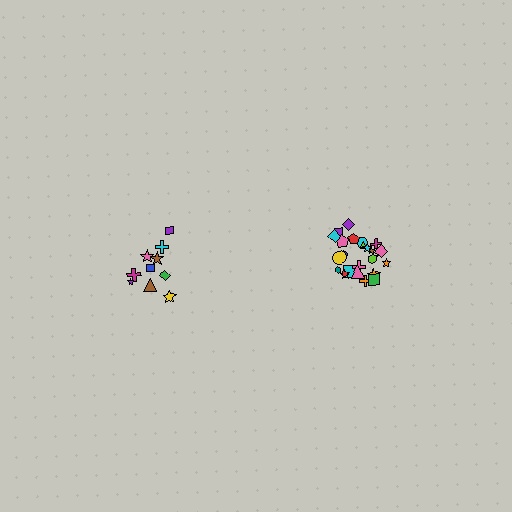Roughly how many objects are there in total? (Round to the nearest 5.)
Roughly 35 objects in total.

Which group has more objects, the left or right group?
The right group.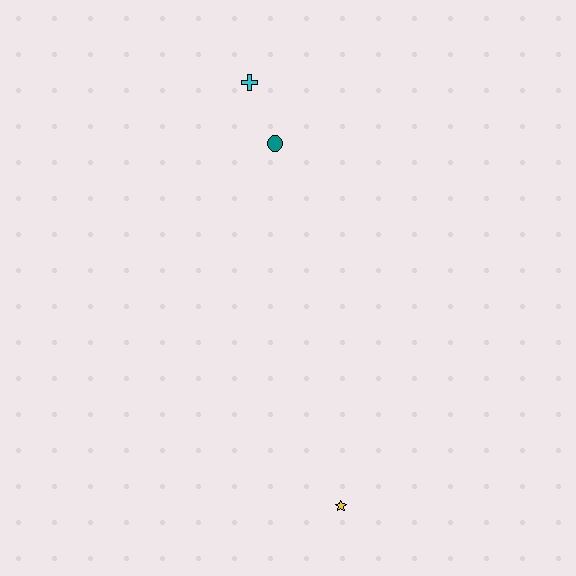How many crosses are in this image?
There is 1 cross.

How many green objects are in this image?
There are no green objects.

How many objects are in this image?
There are 3 objects.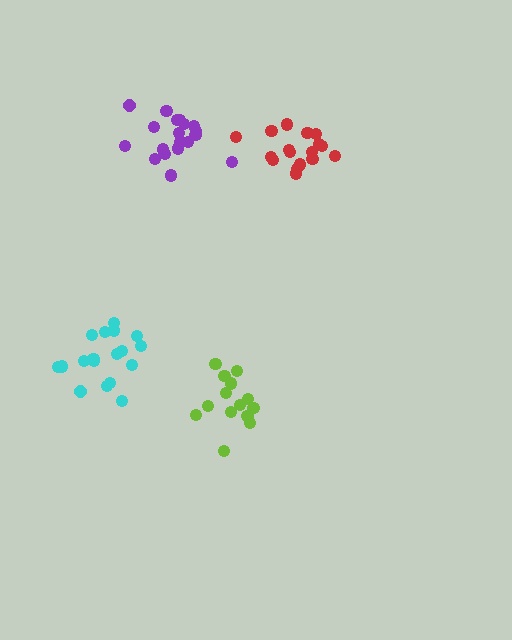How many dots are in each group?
Group 1: 19 dots, Group 2: 18 dots, Group 3: 14 dots, Group 4: 18 dots (69 total).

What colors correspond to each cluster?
The clusters are colored: purple, red, lime, cyan.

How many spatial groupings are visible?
There are 4 spatial groupings.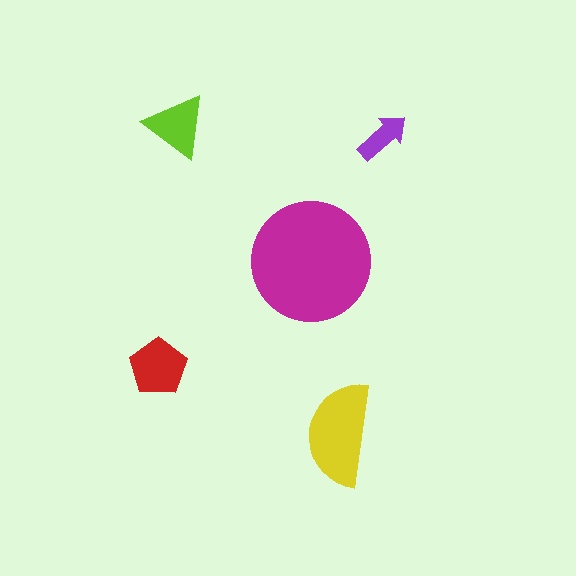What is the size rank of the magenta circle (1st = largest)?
1st.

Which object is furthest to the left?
The red pentagon is leftmost.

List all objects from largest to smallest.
The magenta circle, the yellow semicircle, the red pentagon, the lime triangle, the purple arrow.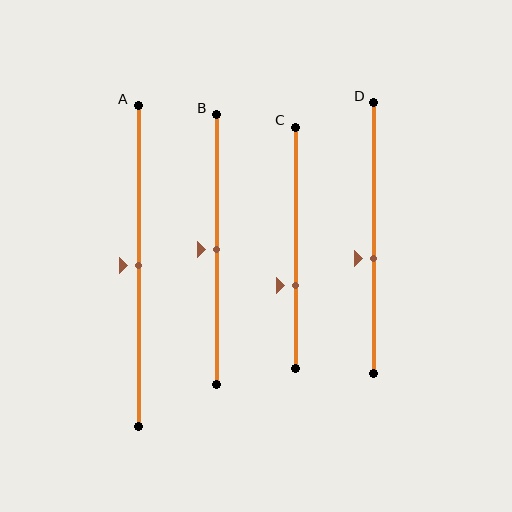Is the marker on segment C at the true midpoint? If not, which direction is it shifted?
No, the marker on segment C is shifted downward by about 16% of the segment length.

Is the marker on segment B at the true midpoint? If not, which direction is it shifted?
Yes, the marker on segment B is at the true midpoint.